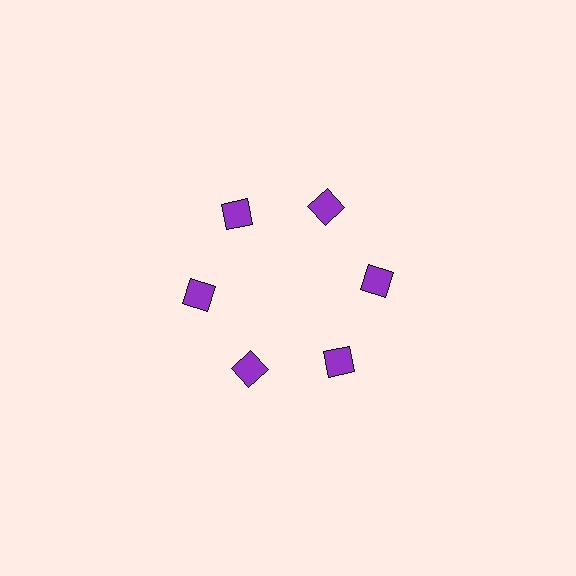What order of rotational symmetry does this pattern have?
This pattern has 6-fold rotational symmetry.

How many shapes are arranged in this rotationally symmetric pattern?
There are 6 shapes, arranged in 6 groups of 1.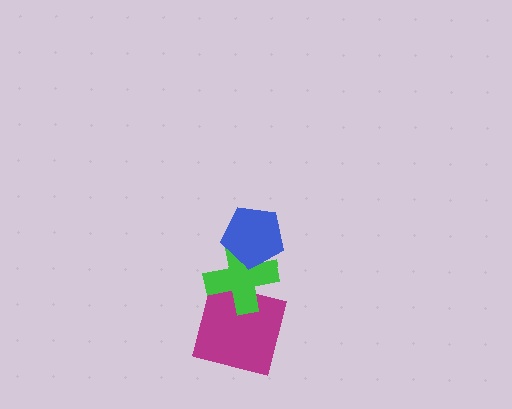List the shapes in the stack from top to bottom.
From top to bottom: the blue pentagon, the green cross, the magenta square.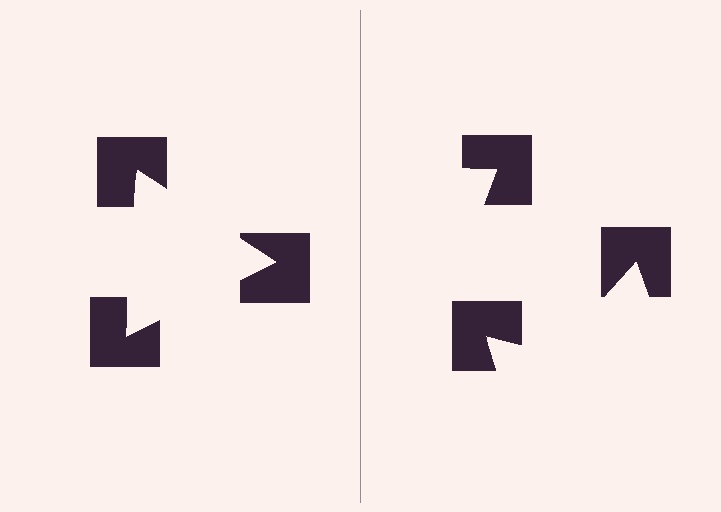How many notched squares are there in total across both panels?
6 — 3 on each side.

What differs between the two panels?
The notched squares are positioned identically on both sides; only the wedge orientations differ. On the left they align to a triangle; on the right they are misaligned.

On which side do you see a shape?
An illusory triangle appears on the left side. On the right side the wedge cuts are rotated, so no coherent shape forms.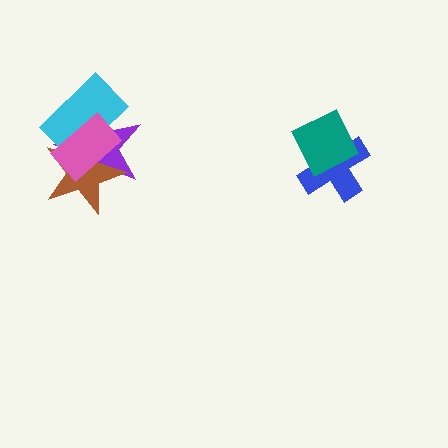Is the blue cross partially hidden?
Yes, it is partially covered by another shape.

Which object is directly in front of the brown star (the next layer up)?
The cyan rectangle is directly in front of the brown star.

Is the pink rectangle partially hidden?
No, no other shape covers it.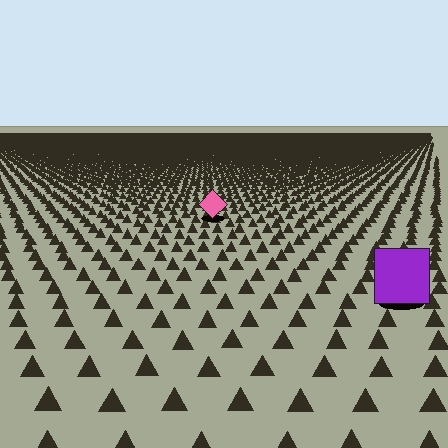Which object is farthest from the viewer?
The pink diamond is farthest from the viewer. It appears smaller and the ground texture around it is denser.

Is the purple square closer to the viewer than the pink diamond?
Yes. The purple square is closer — you can tell from the texture gradient: the ground texture is coarser near it.